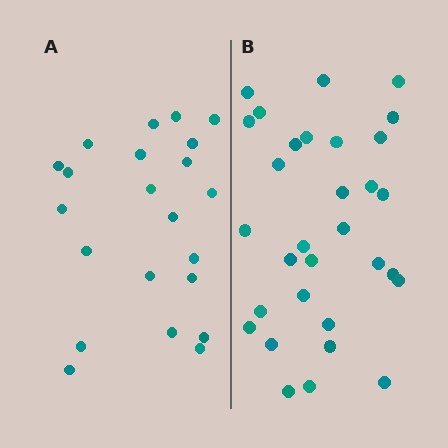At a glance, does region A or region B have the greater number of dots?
Region B (the right region) has more dots.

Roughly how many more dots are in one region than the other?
Region B has roughly 8 or so more dots than region A.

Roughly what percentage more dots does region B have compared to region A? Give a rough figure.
About 40% more.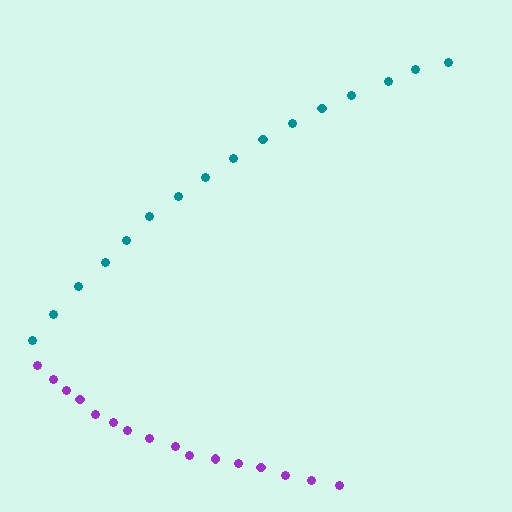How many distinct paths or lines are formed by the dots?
There are 2 distinct paths.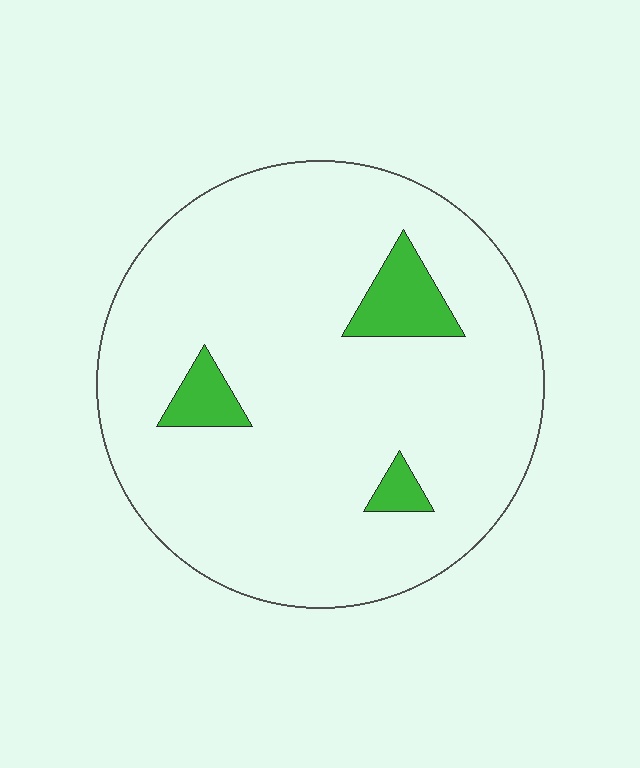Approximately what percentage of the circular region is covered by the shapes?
Approximately 10%.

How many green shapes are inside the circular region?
3.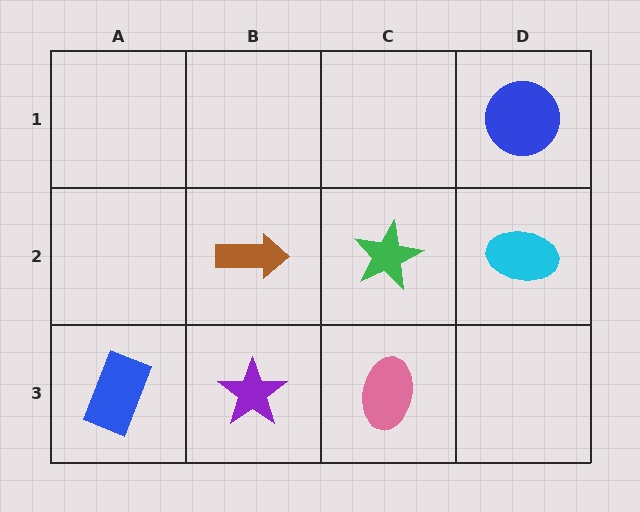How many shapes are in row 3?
3 shapes.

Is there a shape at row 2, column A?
No, that cell is empty.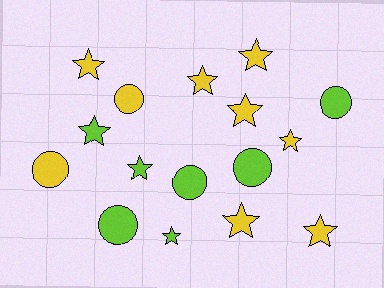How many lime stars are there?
There are 3 lime stars.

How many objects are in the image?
There are 16 objects.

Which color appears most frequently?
Yellow, with 9 objects.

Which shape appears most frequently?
Star, with 10 objects.